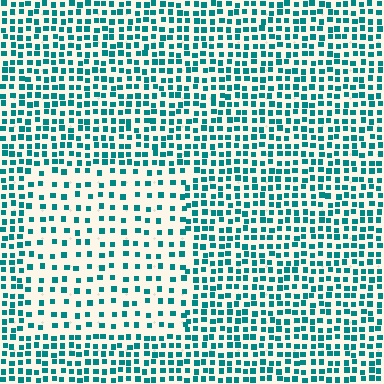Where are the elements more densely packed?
The elements are more densely packed outside the rectangle boundary.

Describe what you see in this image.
The image contains small teal elements arranged at two different densities. A rectangle-shaped region is visible where the elements are less densely packed than the surrounding area.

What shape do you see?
I see a rectangle.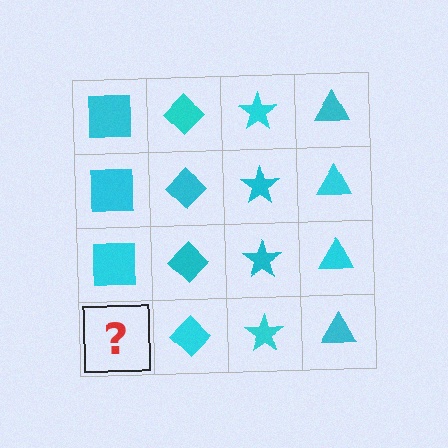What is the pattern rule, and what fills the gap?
The rule is that each column has a consistent shape. The gap should be filled with a cyan square.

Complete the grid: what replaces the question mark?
The question mark should be replaced with a cyan square.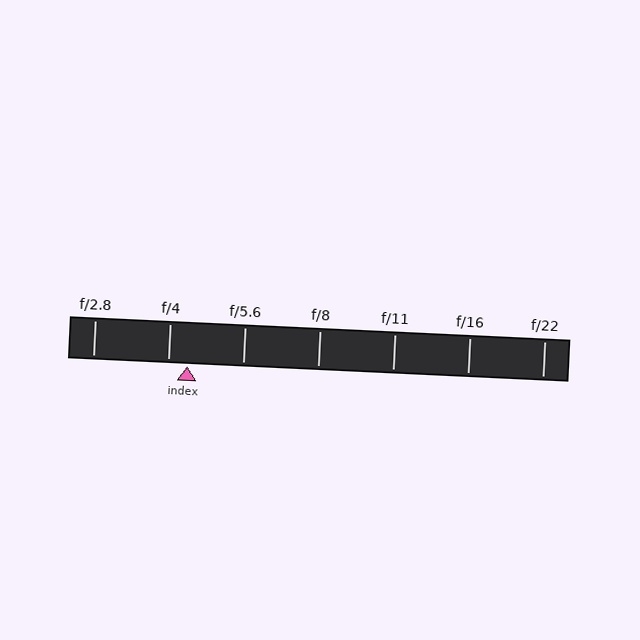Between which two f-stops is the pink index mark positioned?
The index mark is between f/4 and f/5.6.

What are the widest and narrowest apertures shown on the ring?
The widest aperture shown is f/2.8 and the narrowest is f/22.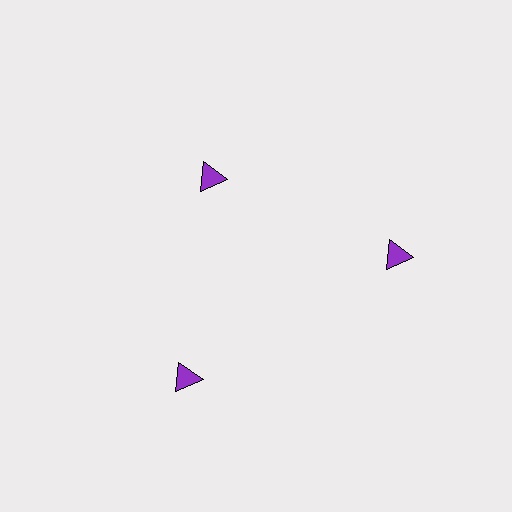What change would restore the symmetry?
The symmetry would be restored by moving it outward, back onto the ring so that all 3 triangles sit at equal angles and equal distance from the center.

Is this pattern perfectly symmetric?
No. The 3 purple triangles are arranged in a ring, but one element near the 11 o'clock position is pulled inward toward the center, breaking the 3-fold rotational symmetry.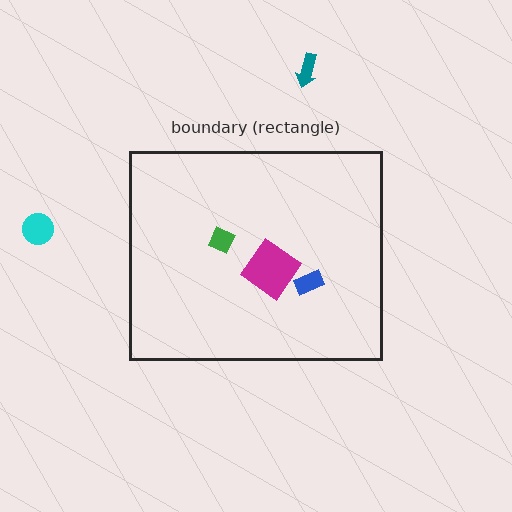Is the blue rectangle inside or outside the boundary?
Inside.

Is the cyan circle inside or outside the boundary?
Outside.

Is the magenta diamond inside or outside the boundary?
Inside.